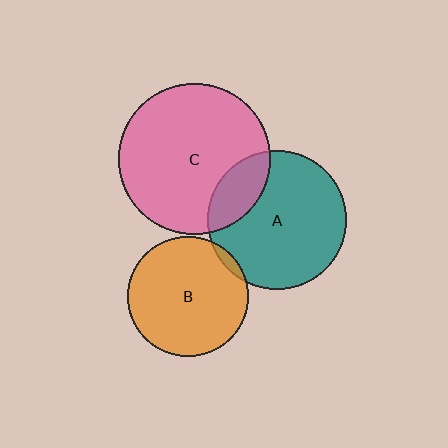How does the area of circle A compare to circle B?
Approximately 1.3 times.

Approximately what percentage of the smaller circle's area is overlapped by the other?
Approximately 5%.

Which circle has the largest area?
Circle C (pink).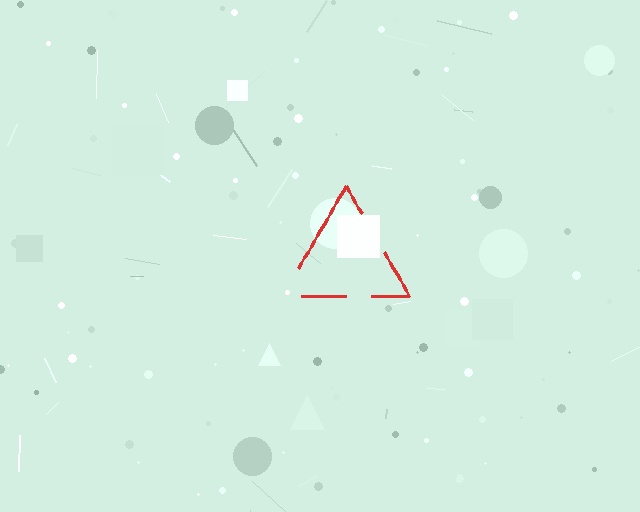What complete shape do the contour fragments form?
The contour fragments form a triangle.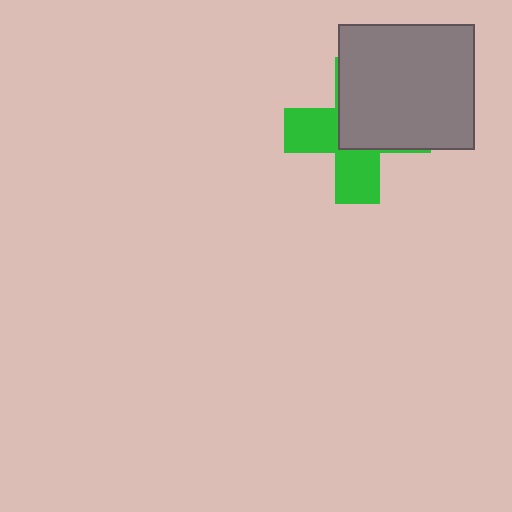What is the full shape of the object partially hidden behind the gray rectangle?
The partially hidden object is a green cross.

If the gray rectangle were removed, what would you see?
You would see the complete green cross.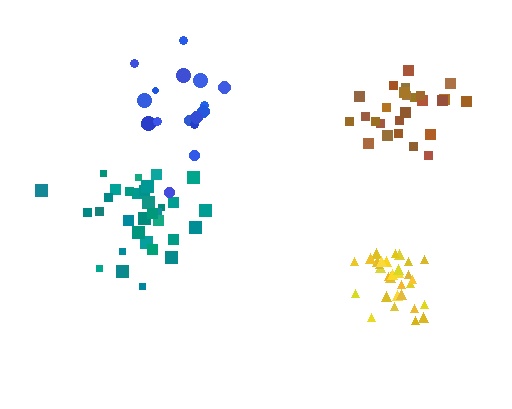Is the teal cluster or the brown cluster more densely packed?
Brown.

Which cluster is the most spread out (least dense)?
Blue.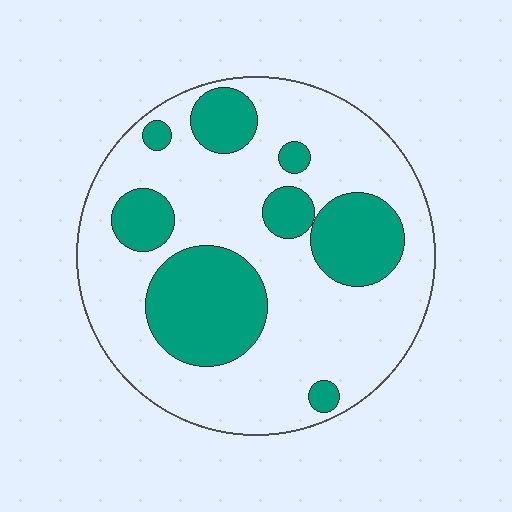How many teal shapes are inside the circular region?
8.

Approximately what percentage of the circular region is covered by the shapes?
Approximately 30%.